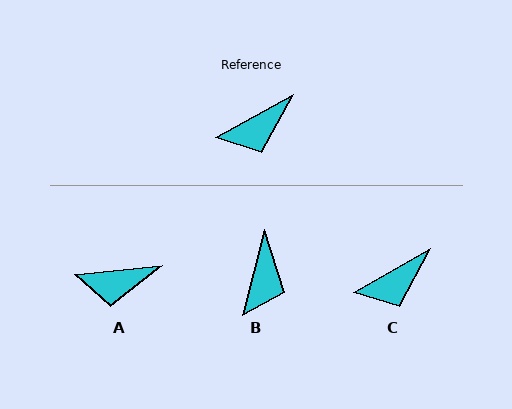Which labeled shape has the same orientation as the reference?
C.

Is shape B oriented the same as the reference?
No, it is off by about 46 degrees.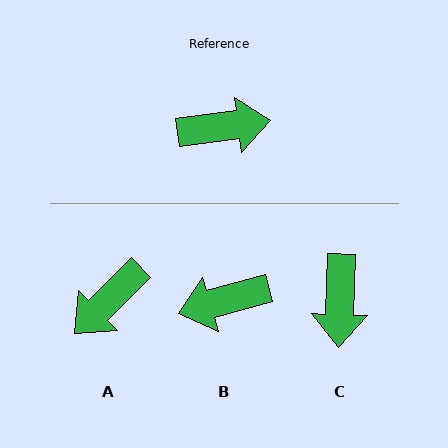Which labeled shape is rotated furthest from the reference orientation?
B, about 171 degrees away.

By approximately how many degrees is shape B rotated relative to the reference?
Approximately 171 degrees clockwise.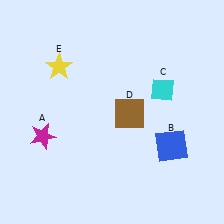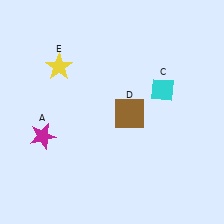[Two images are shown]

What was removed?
The blue square (B) was removed in Image 2.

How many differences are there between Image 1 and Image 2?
There is 1 difference between the two images.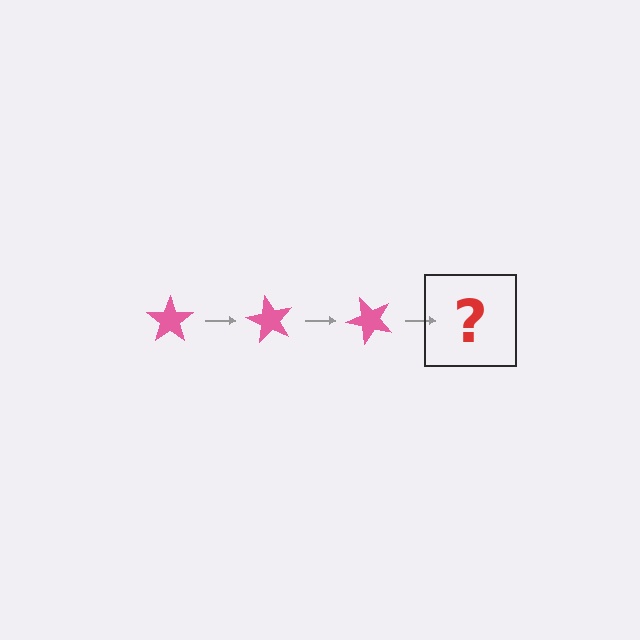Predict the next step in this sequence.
The next step is a pink star rotated 180 degrees.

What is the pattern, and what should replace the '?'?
The pattern is that the star rotates 60 degrees each step. The '?' should be a pink star rotated 180 degrees.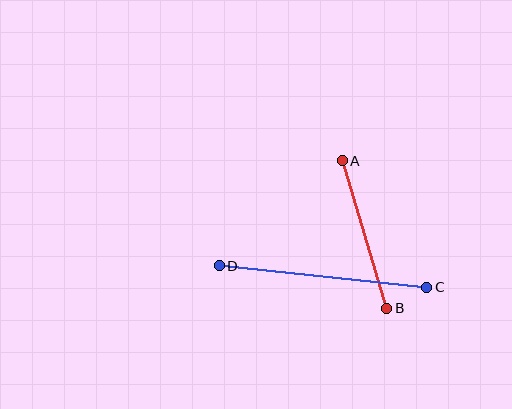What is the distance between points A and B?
The distance is approximately 154 pixels.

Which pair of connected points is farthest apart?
Points C and D are farthest apart.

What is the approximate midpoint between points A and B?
The midpoint is at approximately (364, 234) pixels.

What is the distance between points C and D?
The distance is approximately 209 pixels.